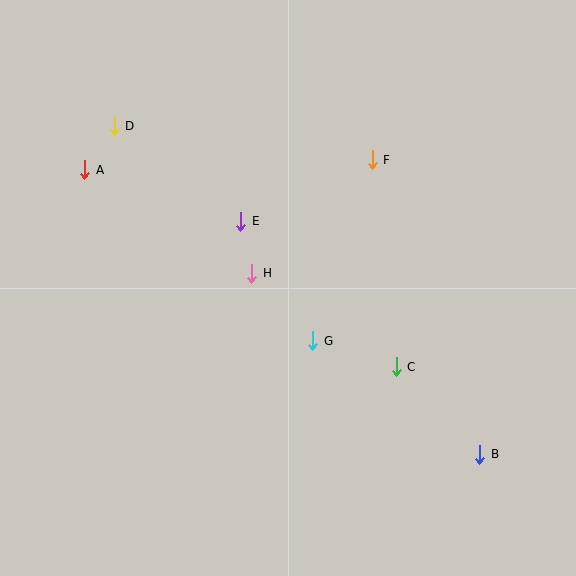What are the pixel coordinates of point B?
Point B is at (480, 454).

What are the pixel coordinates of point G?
Point G is at (313, 341).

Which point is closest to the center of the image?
Point H at (252, 273) is closest to the center.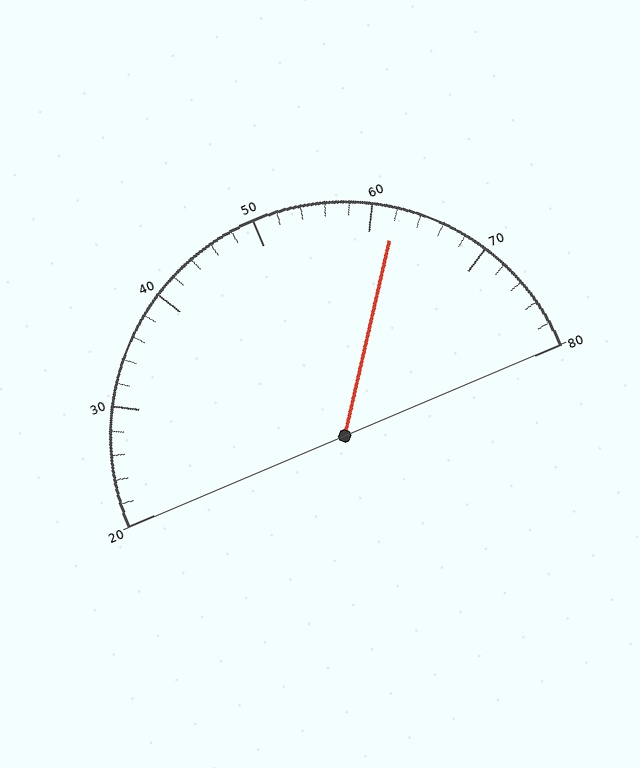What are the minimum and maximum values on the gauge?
The gauge ranges from 20 to 80.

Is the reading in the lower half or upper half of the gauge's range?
The reading is in the upper half of the range (20 to 80).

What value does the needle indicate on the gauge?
The needle indicates approximately 62.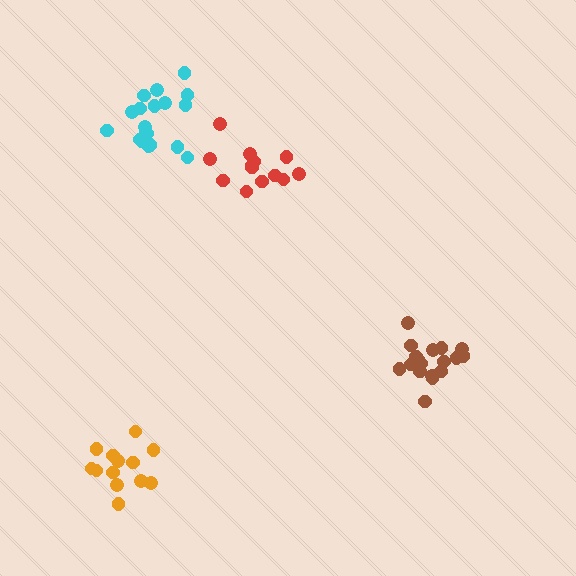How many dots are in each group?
Group 1: 19 dots, Group 2: 13 dots, Group 3: 13 dots, Group 4: 19 dots (64 total).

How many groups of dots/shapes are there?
There are 4 groups.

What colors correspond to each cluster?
The clusters are colored: cyan, red, orange, brown.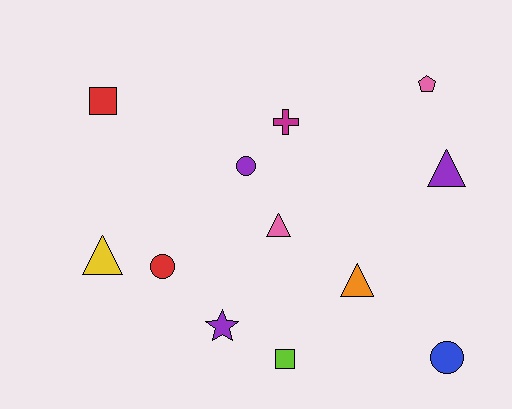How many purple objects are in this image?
There are 3 purple objects.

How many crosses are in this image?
There is 1 cross.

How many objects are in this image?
There are 12 objects.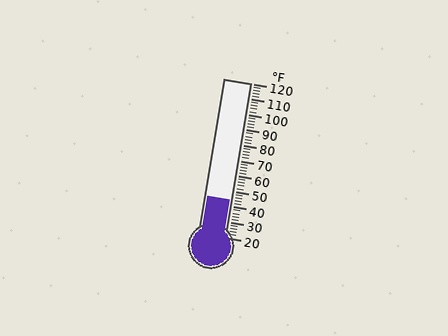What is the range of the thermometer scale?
The thermometer scale ranges from 20°F to 120°F.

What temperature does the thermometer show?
The thermometer shows approximately 44°F.